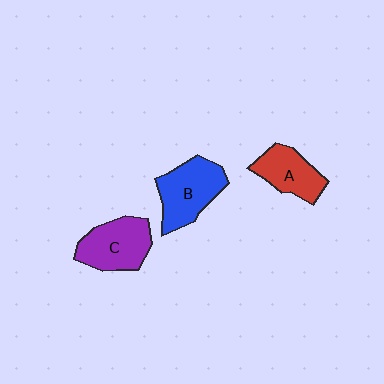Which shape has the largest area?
Shape B (blue).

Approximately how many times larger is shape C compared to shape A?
Approximately 1.3 times.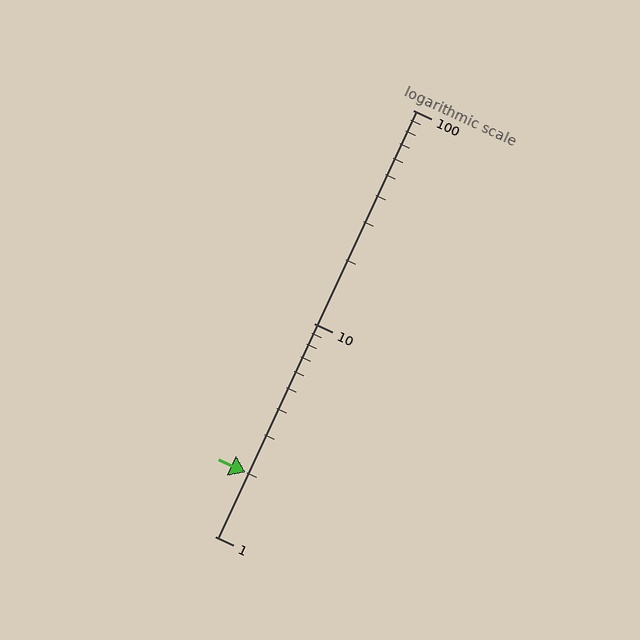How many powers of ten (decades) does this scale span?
The scale spans 2 decades, from 1 to 100.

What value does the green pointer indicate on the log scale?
The pointer indicates approximately 2.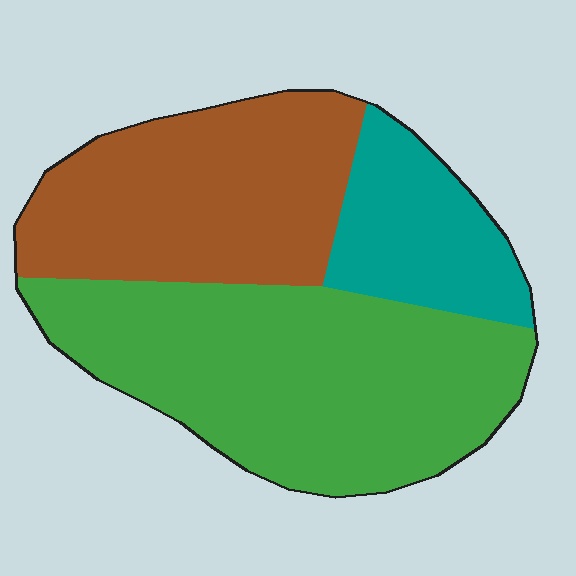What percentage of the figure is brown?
Brown covers around 35% of the figure.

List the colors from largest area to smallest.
From largest to smallest: green, brown, teal.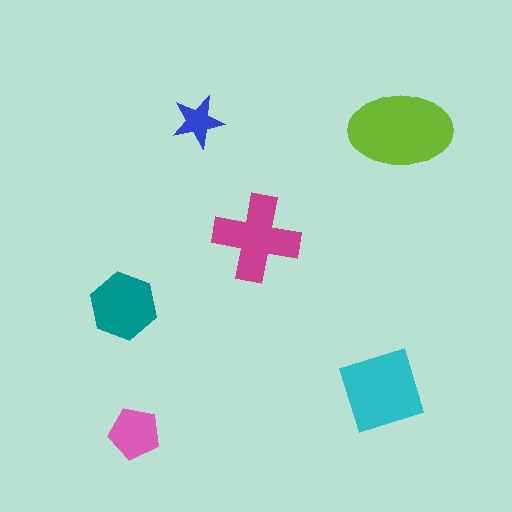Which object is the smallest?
The blue star.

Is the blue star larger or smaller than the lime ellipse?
Smaller.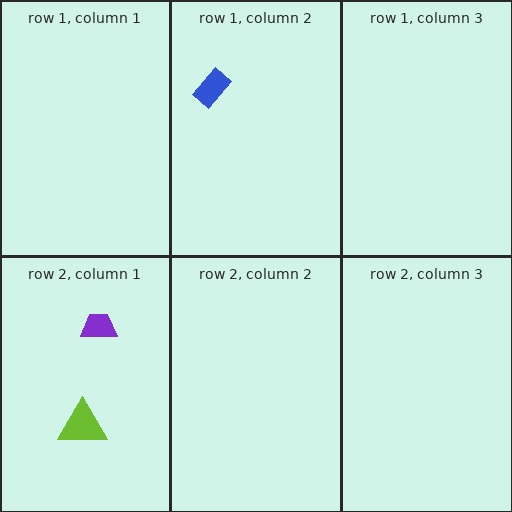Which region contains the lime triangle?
The row 2, column 1 region.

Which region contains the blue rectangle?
The row 1, column 2 region.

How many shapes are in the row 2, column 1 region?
2.